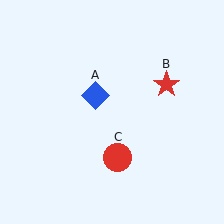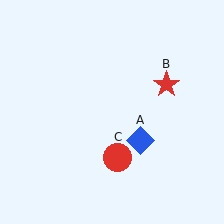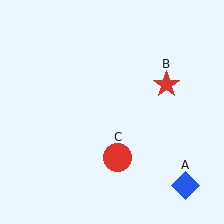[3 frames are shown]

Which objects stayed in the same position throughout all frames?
Red star (object B) and red circle (object C) remained stationary.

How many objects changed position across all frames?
1 object changed position: blue diamond (object A).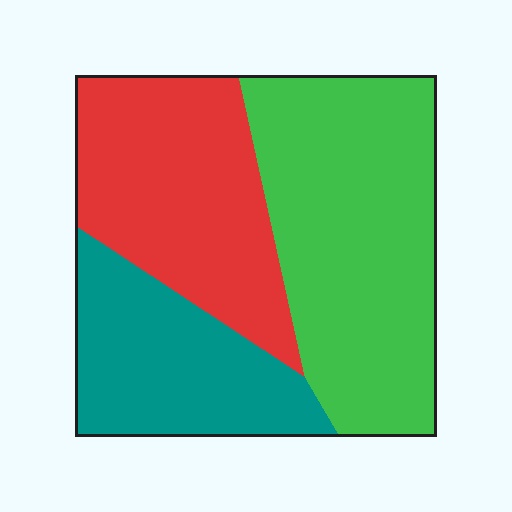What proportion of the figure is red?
Red covers roughly 30% of the figure.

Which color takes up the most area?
Green, at roughly 45%.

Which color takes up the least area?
Teal, at roughly 25%.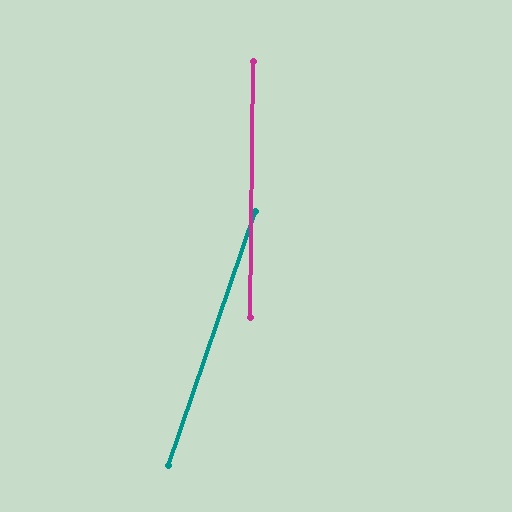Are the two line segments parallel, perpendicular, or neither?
Neither parallel nor perpendicular — they differ by about 18°.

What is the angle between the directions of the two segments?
Approximately 18 degrees.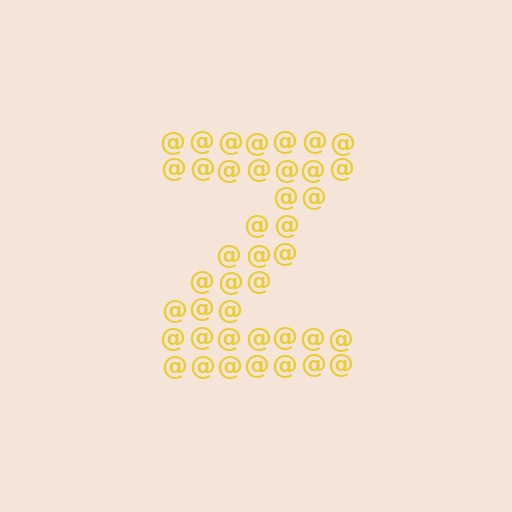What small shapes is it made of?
It is made of small at signs.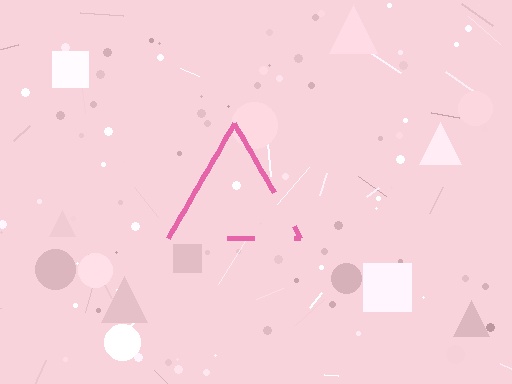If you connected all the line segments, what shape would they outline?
They would outline a triangle.